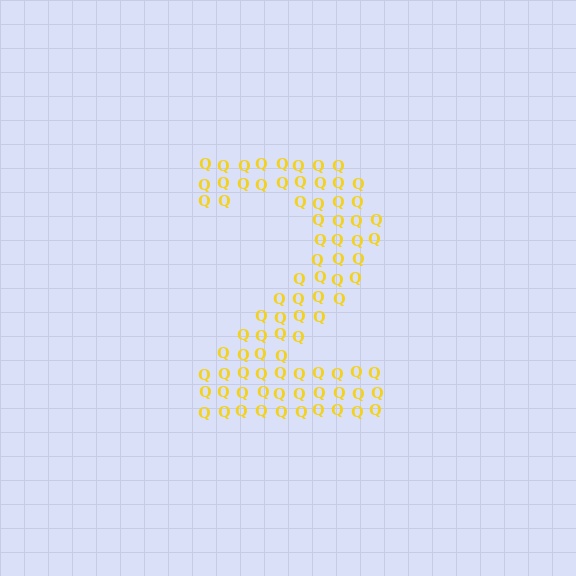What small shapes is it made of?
It is made of small letter Q's.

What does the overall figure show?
The overall figure shows the digit 2.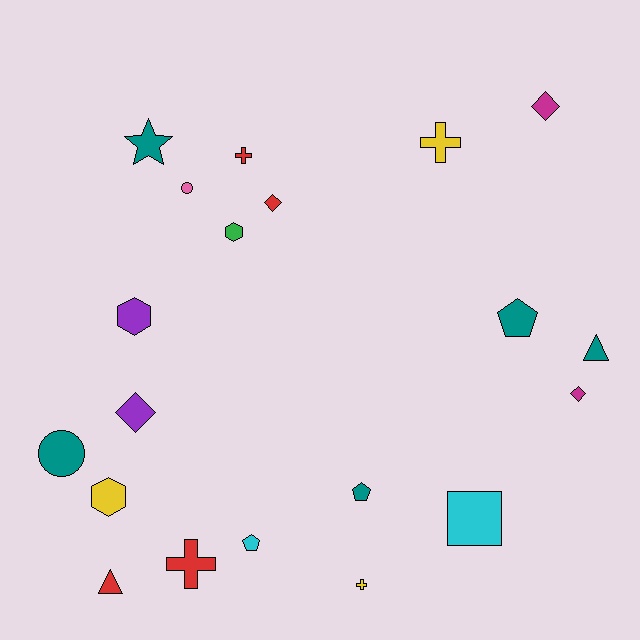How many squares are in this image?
There is 1 square.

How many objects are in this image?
There are 20 objects.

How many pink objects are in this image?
There is 1 pink object.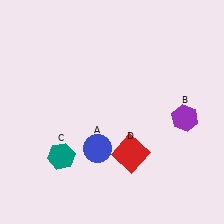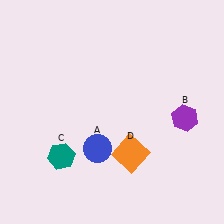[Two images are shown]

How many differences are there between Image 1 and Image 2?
There is 1 difference between the two images.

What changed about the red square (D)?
In Image 1, D is red. In Image 2, it changed to orange.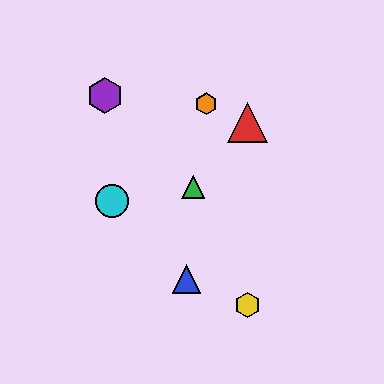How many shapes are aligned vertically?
2 shapes (the red triangle, the yellow hexagon) are aligned vertically.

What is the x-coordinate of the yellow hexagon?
The yellow hexagon is at x≈247.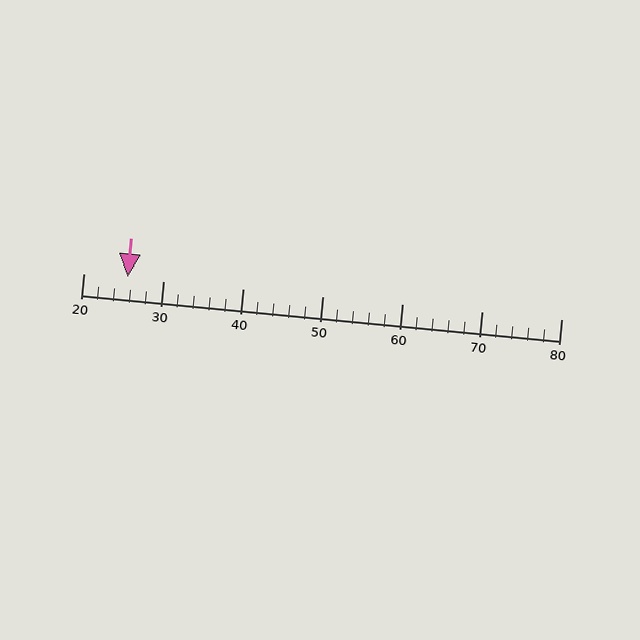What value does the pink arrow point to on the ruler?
The pink arrow points to approximately 26.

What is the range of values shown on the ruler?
The ruler shows values from 20 to 80.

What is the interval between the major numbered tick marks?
The major tick marks are spaced 10 units apart.